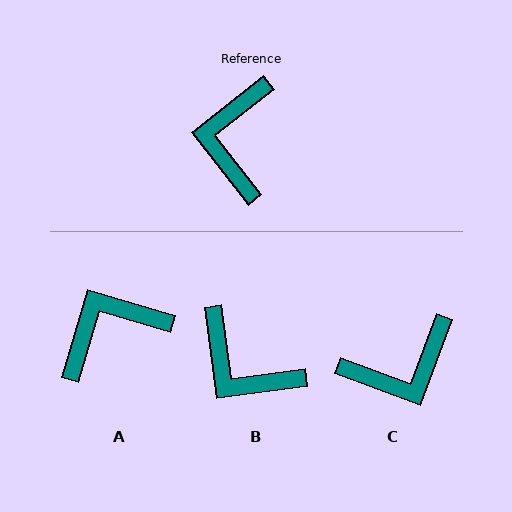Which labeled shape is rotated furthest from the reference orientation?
C, about 122 degrees away.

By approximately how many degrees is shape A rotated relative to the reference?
Approximately 54 degrees clockwise.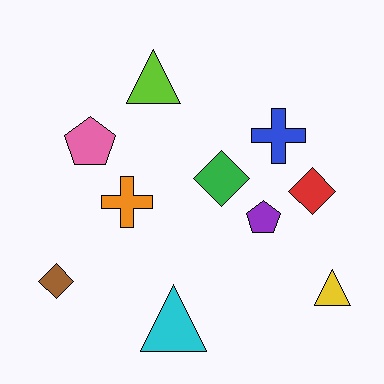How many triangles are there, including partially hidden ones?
There are 3 triangles.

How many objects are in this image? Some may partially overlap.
There are 10 objects.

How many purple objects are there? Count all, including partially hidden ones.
There is 1 purple object.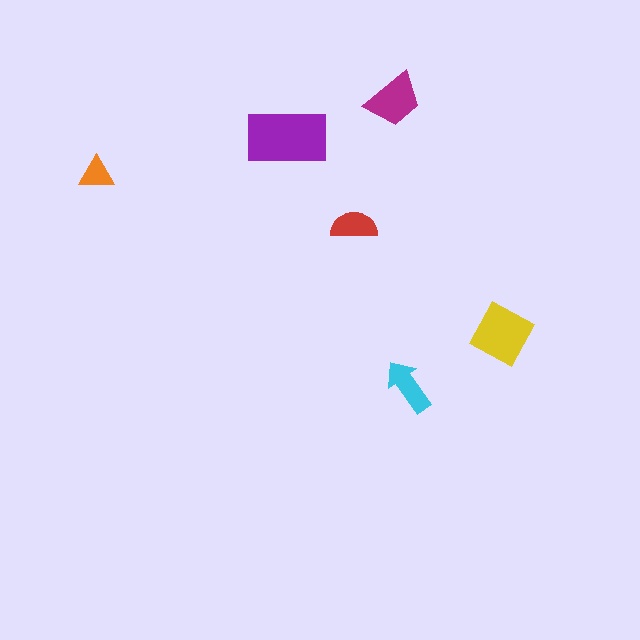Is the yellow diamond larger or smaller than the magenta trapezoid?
Larger.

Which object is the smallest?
The orange triangle.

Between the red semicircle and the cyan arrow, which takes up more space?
The cyan arrow.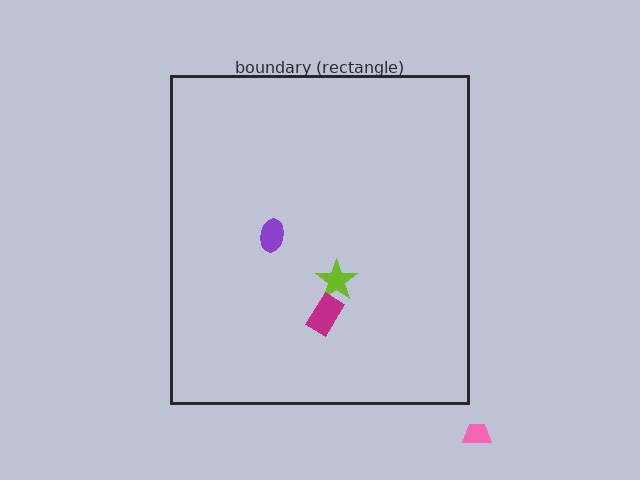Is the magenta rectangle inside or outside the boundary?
Inside.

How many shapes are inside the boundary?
3 inside, 1 outside.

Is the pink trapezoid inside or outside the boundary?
Outside.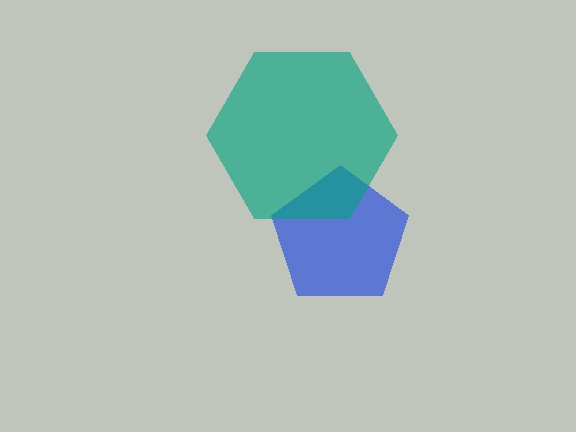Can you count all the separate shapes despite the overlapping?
Yes, there are 2 separate shapes.